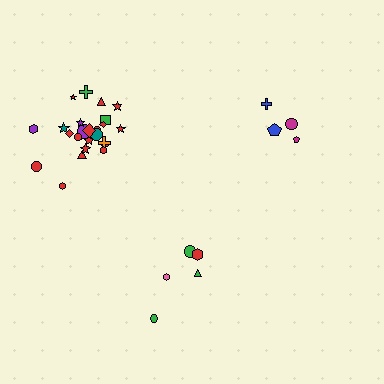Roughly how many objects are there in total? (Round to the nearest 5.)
Roughly 35 objects in total.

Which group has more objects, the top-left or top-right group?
The top-left group.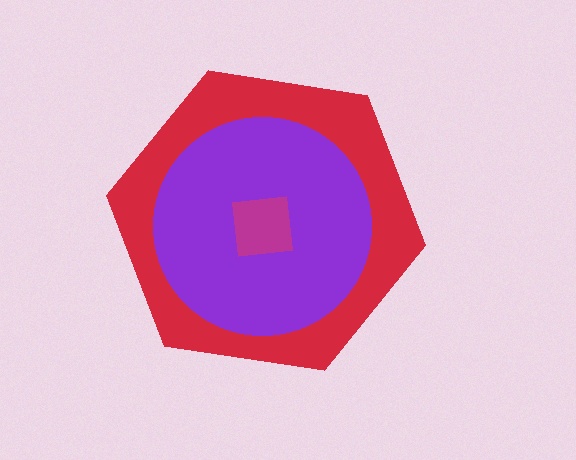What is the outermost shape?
The red hexagon.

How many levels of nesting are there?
3.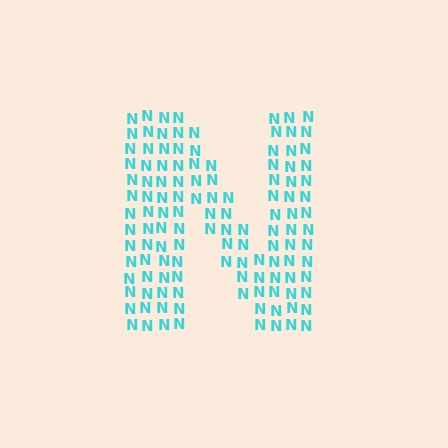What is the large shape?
The large shape is the letter N.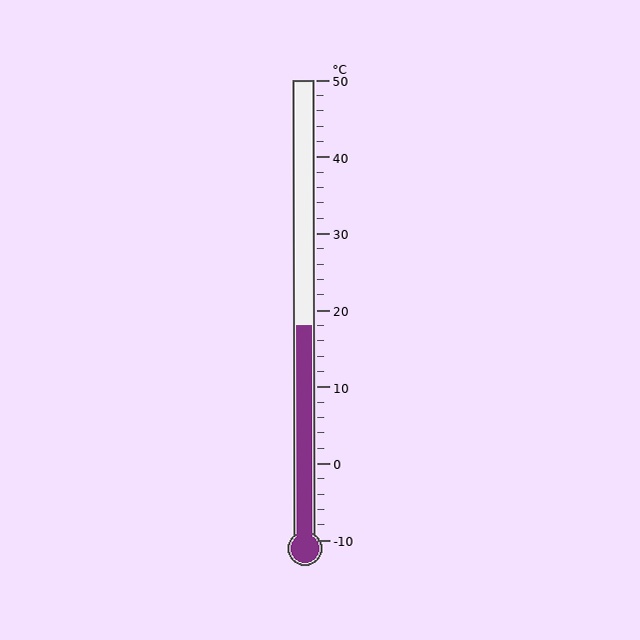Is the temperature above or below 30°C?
The temperature is below 30°C.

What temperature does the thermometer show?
The thermometer shows approximately 18°C.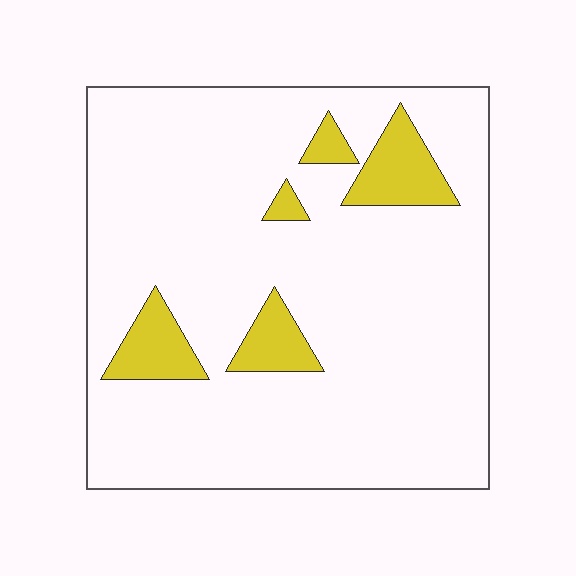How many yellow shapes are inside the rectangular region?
5.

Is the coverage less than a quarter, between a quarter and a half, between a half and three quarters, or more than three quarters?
Less than a quarter.